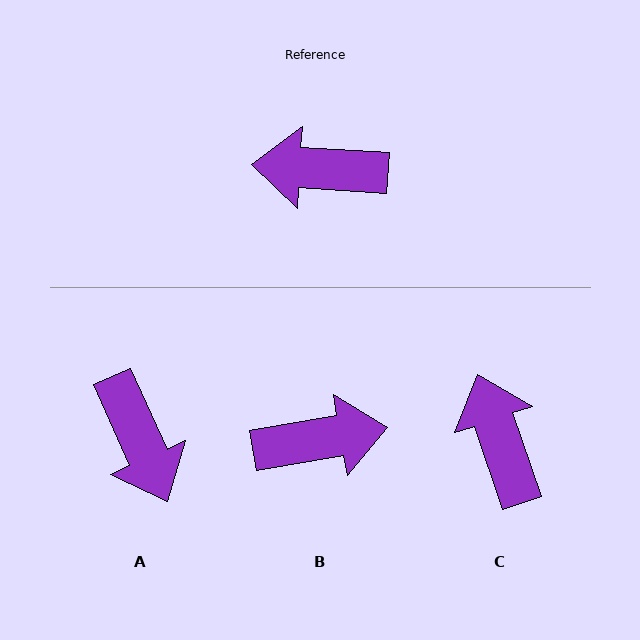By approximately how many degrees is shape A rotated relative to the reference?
Approximately 118 degrees counter-clockwise.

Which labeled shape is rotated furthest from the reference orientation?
B, about 167 degrees away.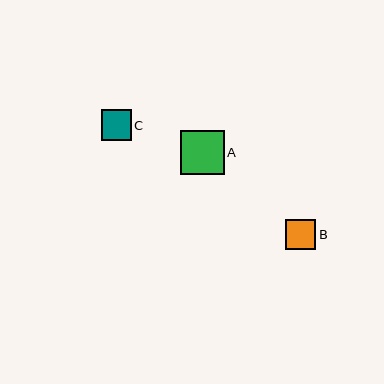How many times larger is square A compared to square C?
Square A is approximately 1.5 times the size of square C.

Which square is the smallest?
Square B is the smallest with a size of approximately 30 pixels.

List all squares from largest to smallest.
From largest to smallest: A, C, B.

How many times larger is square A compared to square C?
Square A is approximately 1.5 times the size of square C.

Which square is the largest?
Square A is the largest with a size of approximately 44 pixels.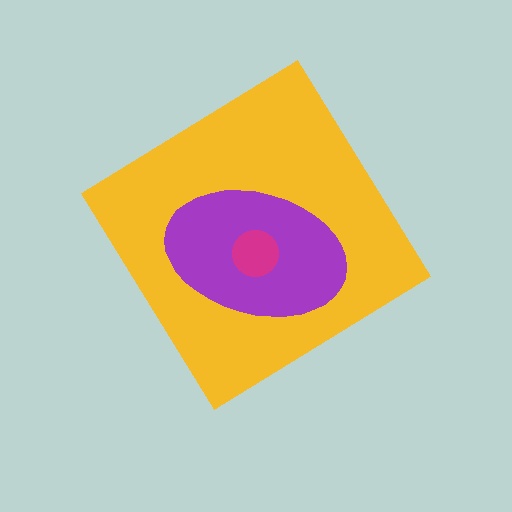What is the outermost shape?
The yellow diamond.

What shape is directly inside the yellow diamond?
The purple ellipse.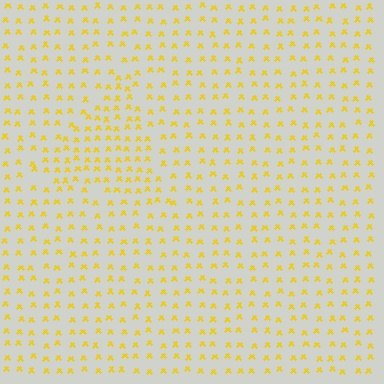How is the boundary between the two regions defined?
The boundary is defined by a change in element density (approximately 1.6x ratio). All elements are the same color, size, and shape.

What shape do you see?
I see a triangle.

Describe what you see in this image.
The image contains small yellow elements arranged at two different densities. A triangle-shaped region is visible where the elements are more densely packed than the surrounding area.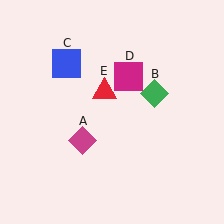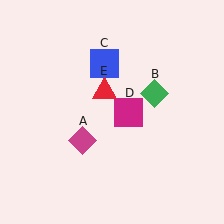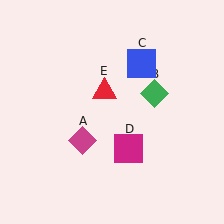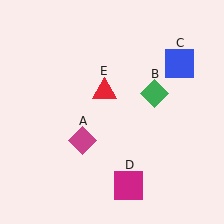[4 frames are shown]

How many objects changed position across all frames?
2 objects changed position: blue square (object C), magenta square (object D).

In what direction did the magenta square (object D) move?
The magenta square (object D) moved down.